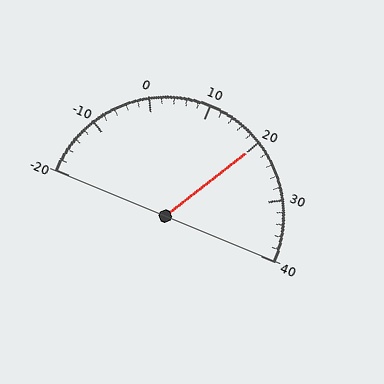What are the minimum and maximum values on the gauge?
The gauge ranges from -20 to 40.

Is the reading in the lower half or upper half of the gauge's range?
The reading is in the upper half of the range (-20 to 40).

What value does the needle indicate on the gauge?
The needle indicates approximately 20.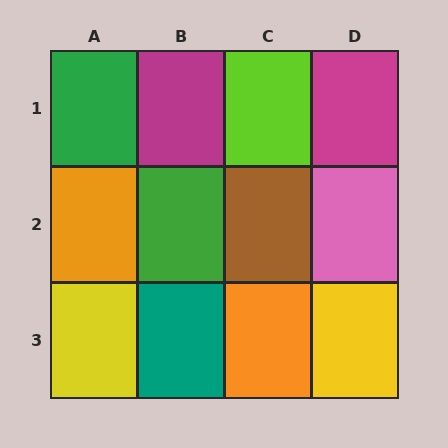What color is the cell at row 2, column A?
Orange.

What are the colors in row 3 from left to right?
Yellow, teal, orange, yellow.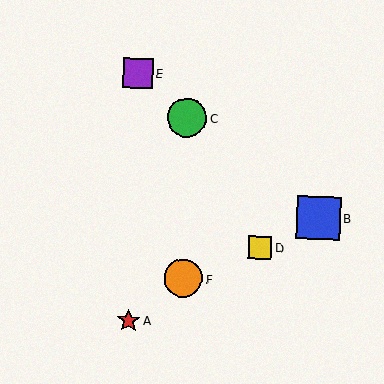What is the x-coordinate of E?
Object E is at x≈138.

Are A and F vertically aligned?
No, A is at x≈128 and F is at x≈183.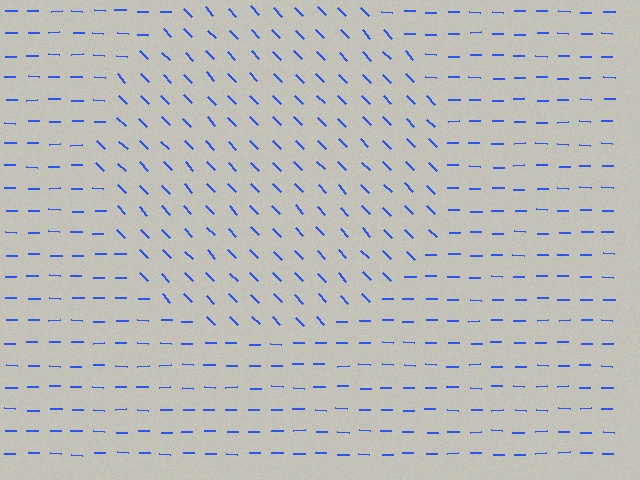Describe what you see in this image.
The image is filled with small blue line segments. A circle region in the image has lines oriented differently from the surrounding lines, creating a visible texture boundary.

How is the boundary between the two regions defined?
The boundary is defined purely by a change in line orientation (approximately 45 degrees difference). All lines are the same color and thickness.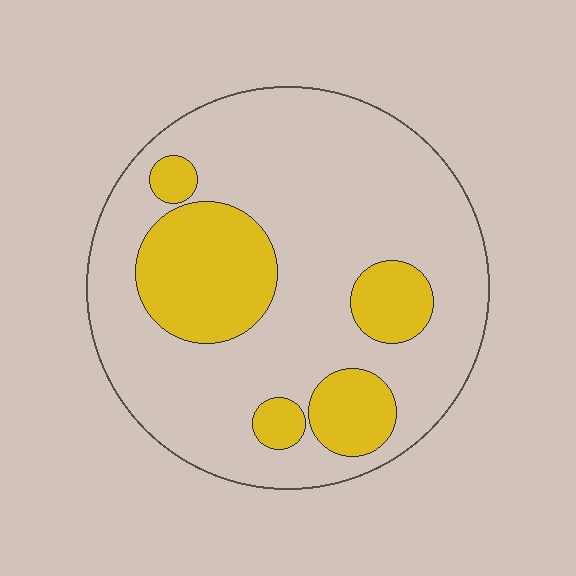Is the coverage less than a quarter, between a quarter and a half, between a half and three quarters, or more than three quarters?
Less than a quarter.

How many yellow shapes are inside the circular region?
5.